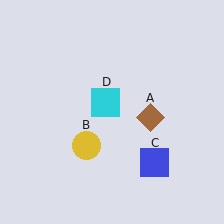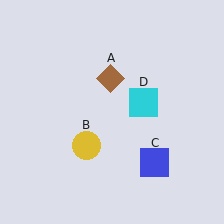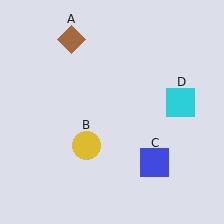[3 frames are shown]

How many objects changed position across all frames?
2 objects changed position: brown diamond (object A), cyan square (object D).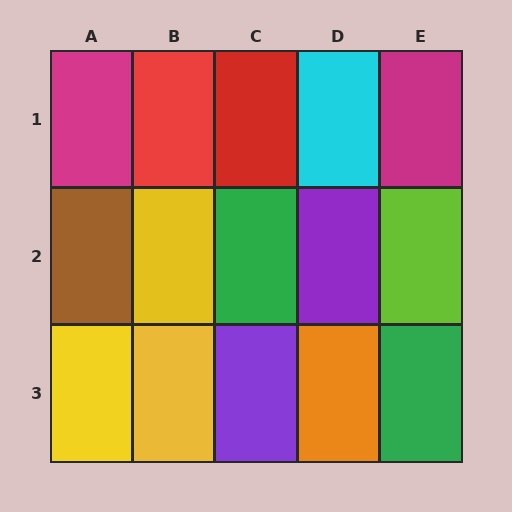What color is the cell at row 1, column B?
Red.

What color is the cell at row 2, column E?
Lime.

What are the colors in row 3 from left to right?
Yellow, yellow, purple, orange, green.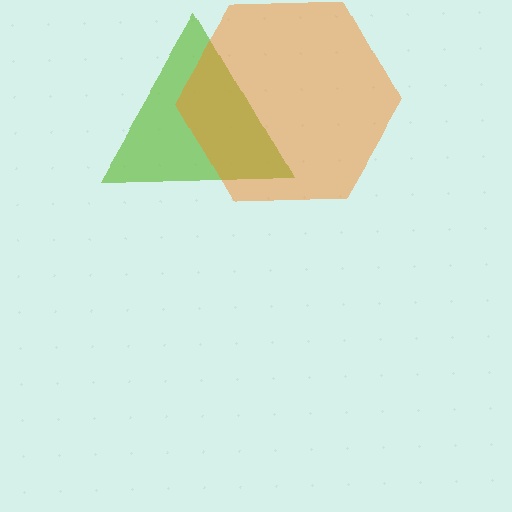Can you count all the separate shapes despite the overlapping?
Yes, there are 2 separate shapes.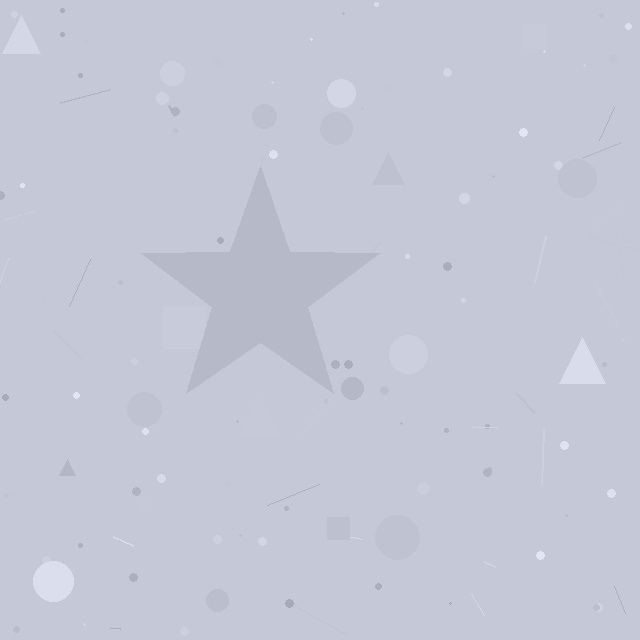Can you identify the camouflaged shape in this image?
The camouflaged shape is a star.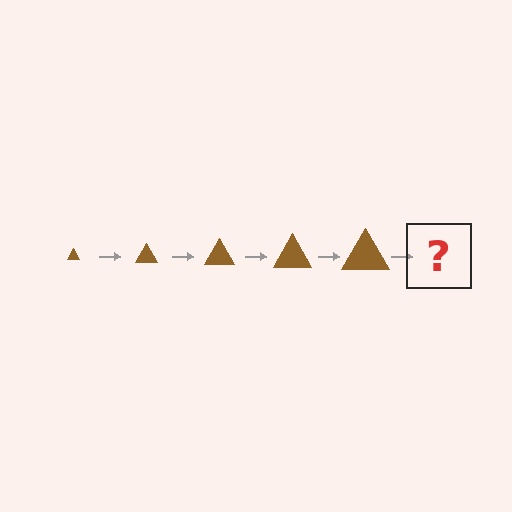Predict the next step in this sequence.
The next step is a brown triangle, larger than the previous one.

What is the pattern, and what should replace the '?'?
The pattern is that the triangle gets progressively larger each step. The '?' should be a brown triangle, larger than the previous one.